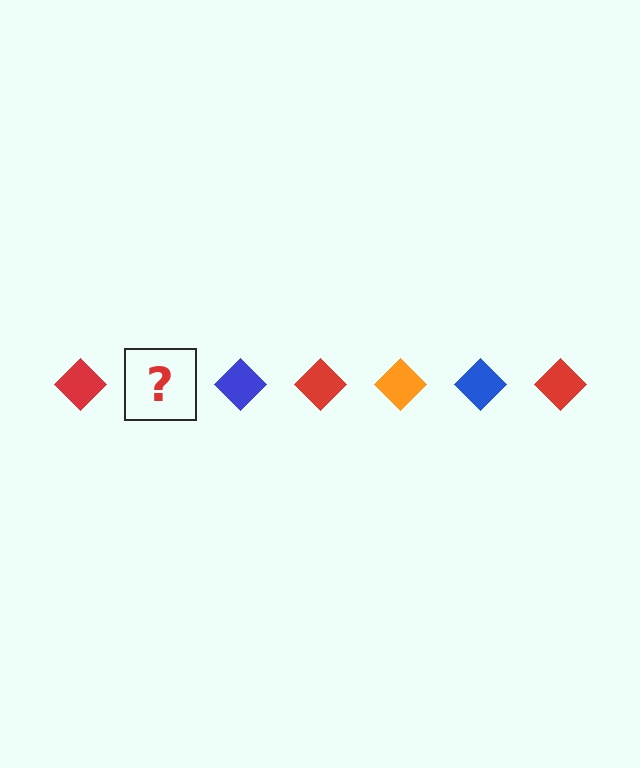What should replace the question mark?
The question mark should be replaced with an orange diamond.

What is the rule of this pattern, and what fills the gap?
The rule is that the pattern cycles through red, orange, blue diamonds. The gap should be filled with an orange diamond.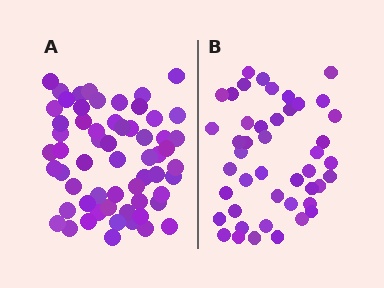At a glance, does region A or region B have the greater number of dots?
Region A (the left region) has more dots.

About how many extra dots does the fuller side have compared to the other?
Region A has approximately 15 more dots than region B.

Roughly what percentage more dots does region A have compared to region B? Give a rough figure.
About 35% more.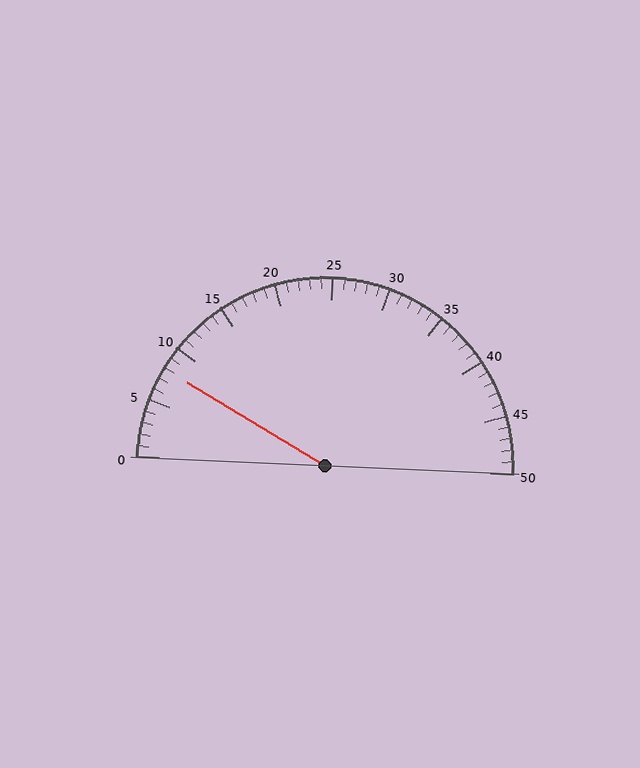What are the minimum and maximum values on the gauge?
The gauge ranges from 0 to 50.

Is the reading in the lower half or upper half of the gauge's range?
The reading is in the lower half of the range (0 to 50).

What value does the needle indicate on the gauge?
The needle indicates approximately 8.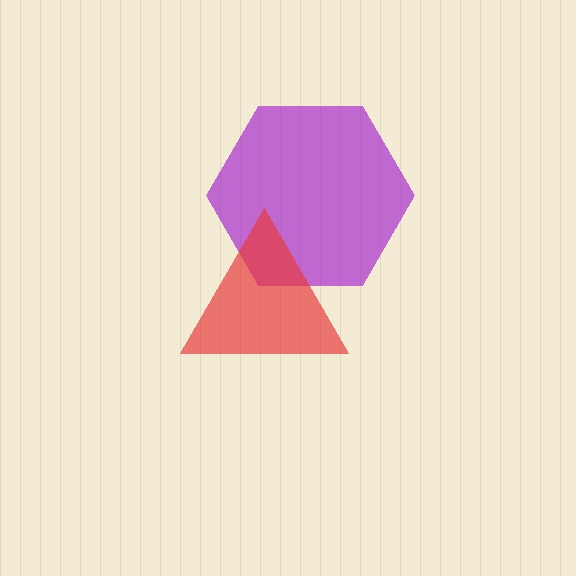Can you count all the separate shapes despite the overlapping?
Yes, there are 2 separate shapes.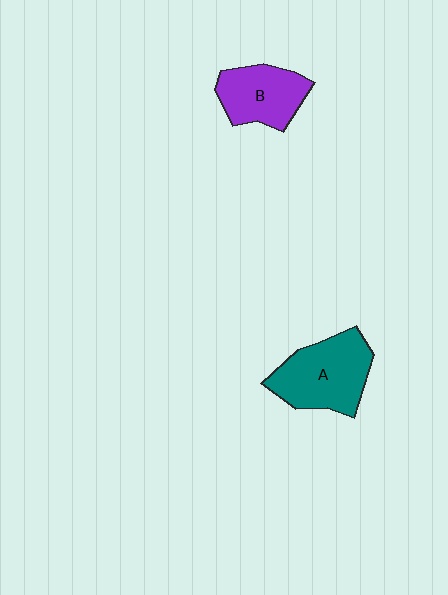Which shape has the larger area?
Shape A (teal).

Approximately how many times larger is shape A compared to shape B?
Approximately 1.3 times.